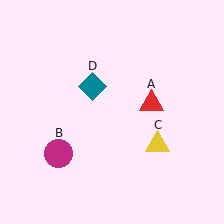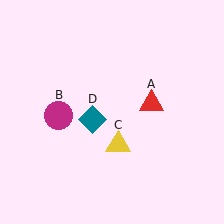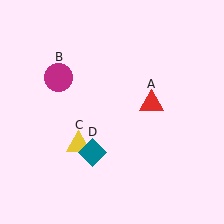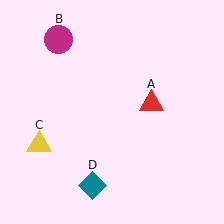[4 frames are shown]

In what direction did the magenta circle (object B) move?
The magenta circle (object B) moved up.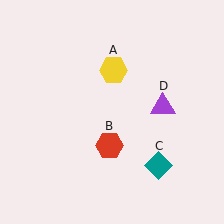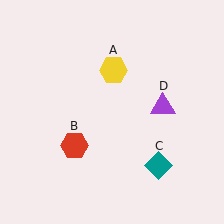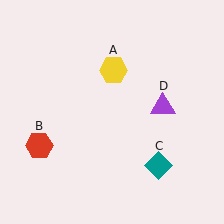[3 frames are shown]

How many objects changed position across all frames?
1 object changed position: red hexagon (object B).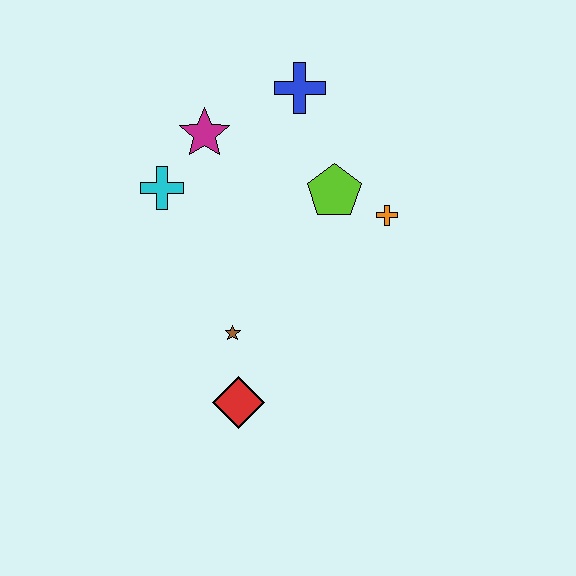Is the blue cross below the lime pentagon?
No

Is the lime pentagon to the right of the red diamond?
Yes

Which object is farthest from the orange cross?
The red diamond is farthest from the orange cross.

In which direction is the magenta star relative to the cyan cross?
The magenta star is above the cyan cross.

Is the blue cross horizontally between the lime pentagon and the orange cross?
No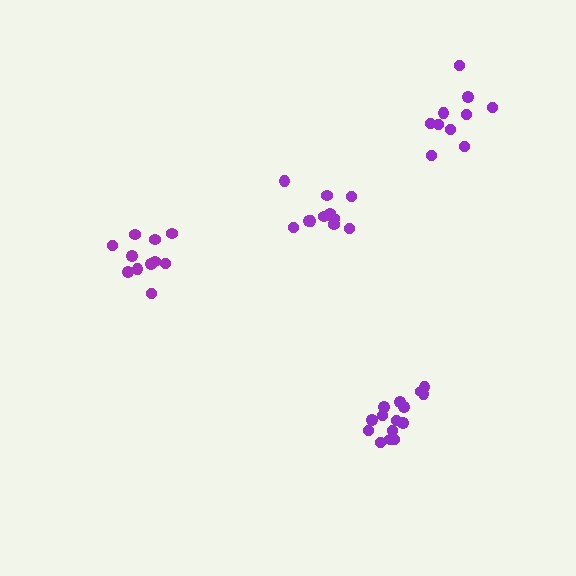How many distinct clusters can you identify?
There are 4 distinct clusters.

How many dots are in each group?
Group 1: 15 dots, Group 2: 11 dots, Group 3: 11 dots, Group 4: 10 dots (47 total).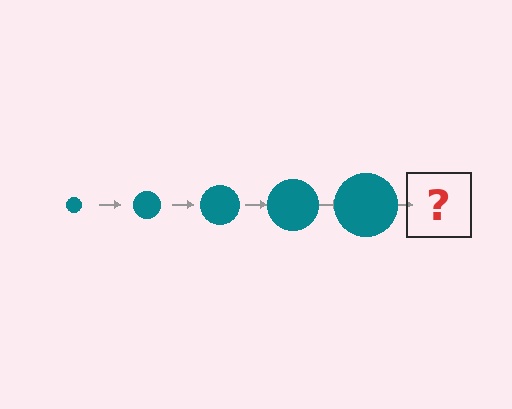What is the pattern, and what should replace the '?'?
The pattern is that the circle gets progressively larger each step. The '?' should be a teal circle, larger than the previous one.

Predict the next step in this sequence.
The next step is a teal circle, larger than the previous one.